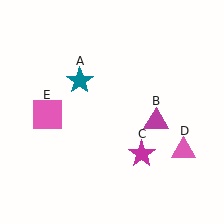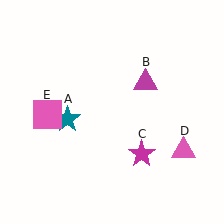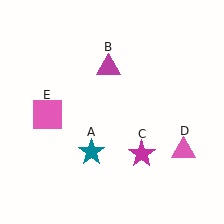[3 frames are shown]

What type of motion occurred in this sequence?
The teal star (object A), magenta triangle (object B) rotated counterclockwise around the center of the scene.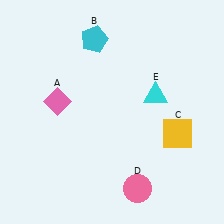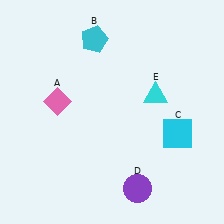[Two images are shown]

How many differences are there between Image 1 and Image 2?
There are 2 differences between the two images.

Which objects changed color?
C changed from yellow to cyan. D changed from pink to purple.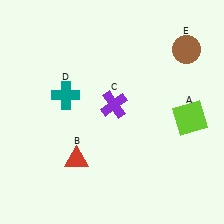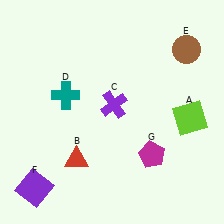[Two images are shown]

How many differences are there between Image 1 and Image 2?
There are 2 differences between the two images.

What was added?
A purple square (F), a magenta pentagon (G) were added in Image 2.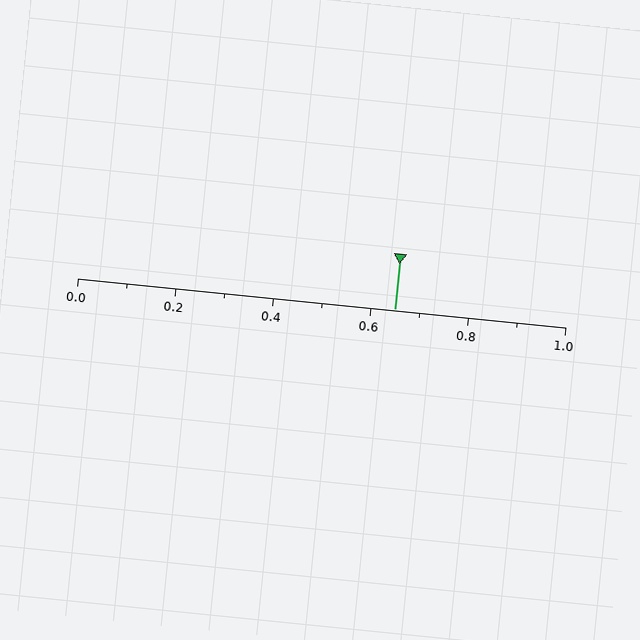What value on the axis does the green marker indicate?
The marker indicates approximately 0.65.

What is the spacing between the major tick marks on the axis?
The major ticks are spaced 0.2 apart.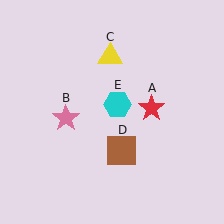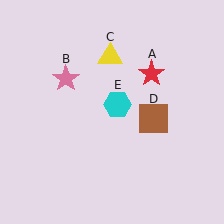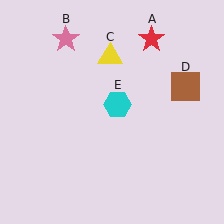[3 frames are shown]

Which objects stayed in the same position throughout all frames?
Yellow triangle (object C) and cyan hexagon (object E) remained stationary.